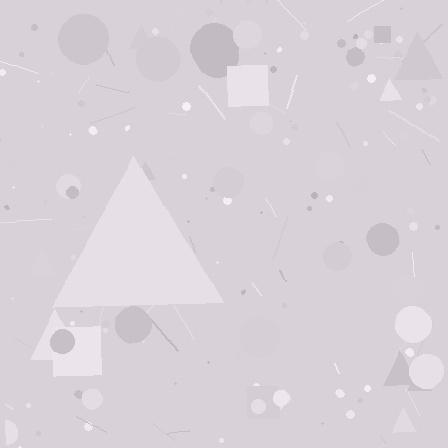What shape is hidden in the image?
A triangle is hidden in the image.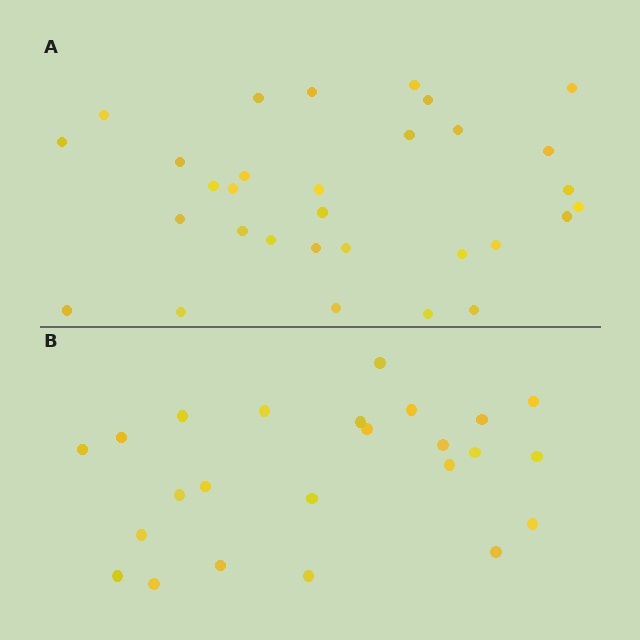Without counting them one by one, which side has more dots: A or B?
Region A (the top region) has more dots.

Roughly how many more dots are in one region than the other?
Region A has roughly 8 or so more dots than region B.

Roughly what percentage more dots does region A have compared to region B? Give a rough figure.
About 30% more.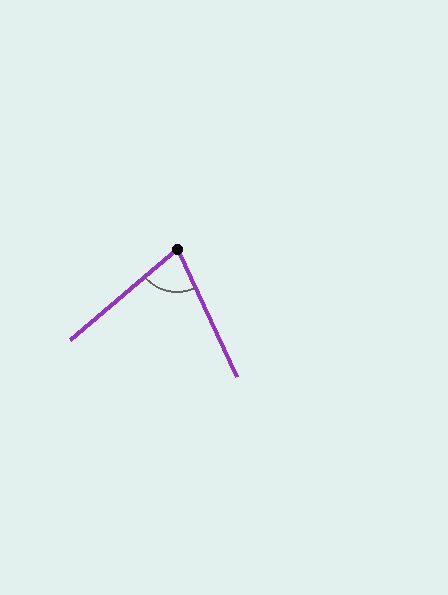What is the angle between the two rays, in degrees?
Approximately 75 degrees.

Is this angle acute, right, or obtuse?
It is acute.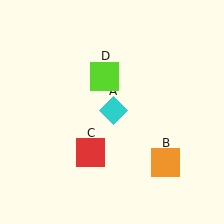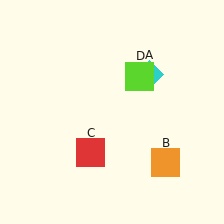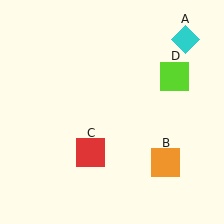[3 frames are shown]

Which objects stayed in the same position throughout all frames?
Orange square (object B) and red square (object C) remained stationary.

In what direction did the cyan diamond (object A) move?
The cyan diamond (object A) moved up and to the right.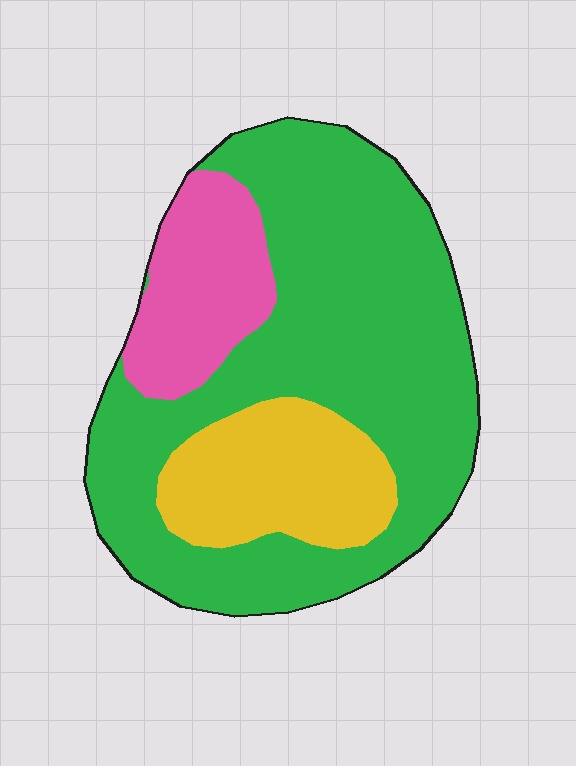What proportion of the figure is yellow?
Yellow takes up about one fifth (1/5) of the figure.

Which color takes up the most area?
Green, at roughly 65%.